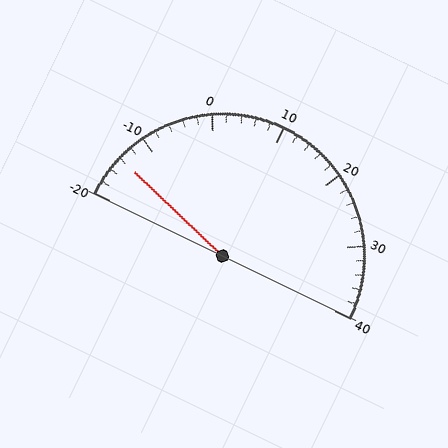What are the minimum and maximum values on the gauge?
The gauge ranges from -20 to 40.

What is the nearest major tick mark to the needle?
The nearest major tick mark is -10.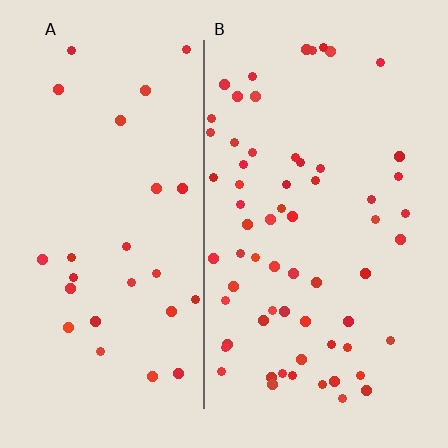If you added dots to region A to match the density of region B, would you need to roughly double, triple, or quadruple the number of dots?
Approximately double.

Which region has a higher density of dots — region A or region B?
B (the right).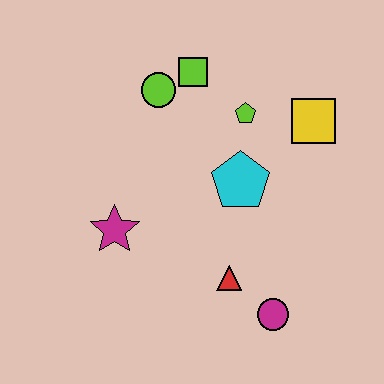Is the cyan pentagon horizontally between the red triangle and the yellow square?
Yes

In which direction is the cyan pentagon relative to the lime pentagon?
The cyan pentagon is below the lime pentagon.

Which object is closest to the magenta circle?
The red triangle is closest to the magenta circle.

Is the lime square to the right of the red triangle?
No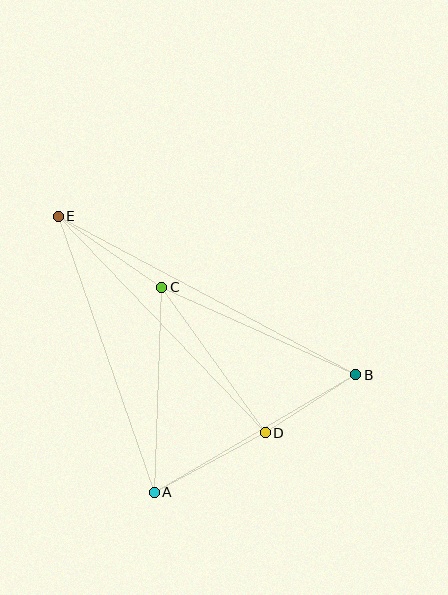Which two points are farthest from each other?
Points B and E are farthest from each other.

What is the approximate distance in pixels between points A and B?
The distance between A and B is approximately 233 pixels.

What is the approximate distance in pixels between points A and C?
The distance between A and C is approximately 205 pixels.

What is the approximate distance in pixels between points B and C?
The distance between B and C is approximately 213 pixels.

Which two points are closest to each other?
Points B and D are closest to each other.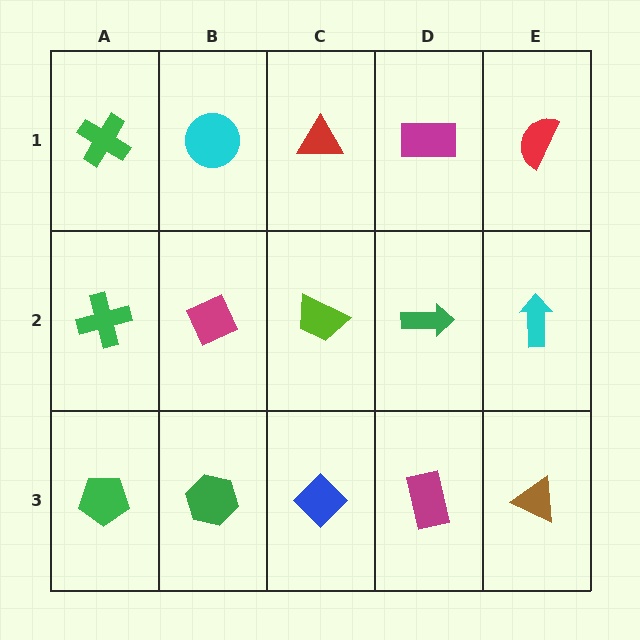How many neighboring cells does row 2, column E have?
3.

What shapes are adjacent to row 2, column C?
A red triangle (row 1, column C), a blue diamond (row 3, column C), a magenta diamond (row 2, column B), a green arrow (row 2, column D).